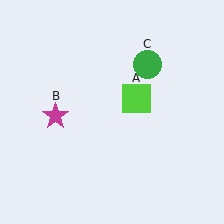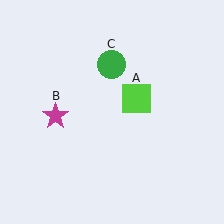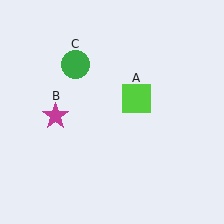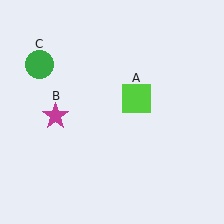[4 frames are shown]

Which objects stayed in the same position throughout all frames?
Lime square (object A) and magenta star (object B) remained stationary.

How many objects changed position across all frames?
1 object changed position: green circle (object C).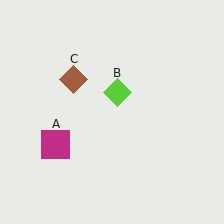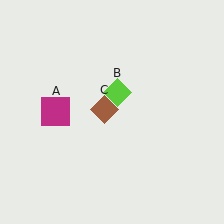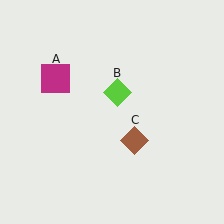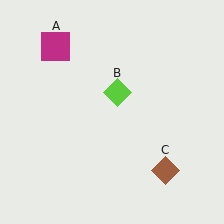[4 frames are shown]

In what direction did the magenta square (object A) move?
The magenta square (object A) moved up.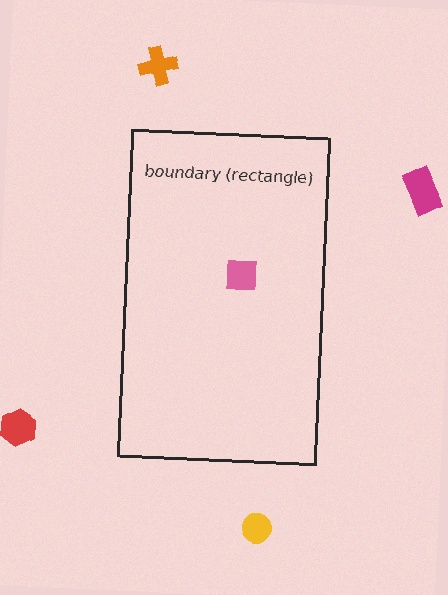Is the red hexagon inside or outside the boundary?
Outside.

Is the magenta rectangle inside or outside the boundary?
Outside.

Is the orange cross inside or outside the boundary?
Outside.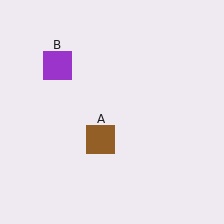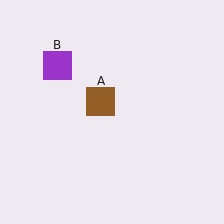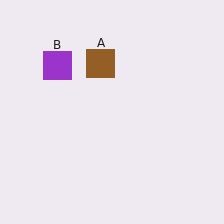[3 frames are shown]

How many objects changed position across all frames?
1 object changed position: brown square (object A).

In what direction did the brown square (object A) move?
The brown square (object A) moved up.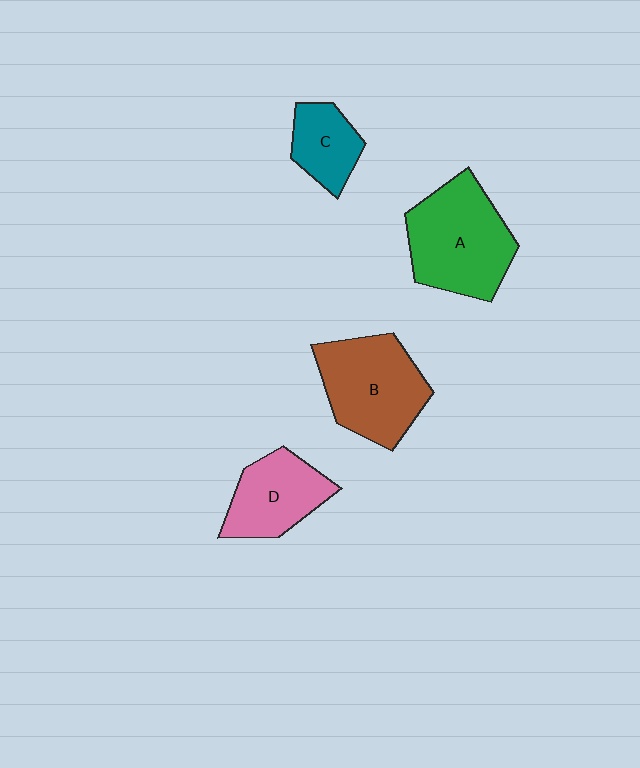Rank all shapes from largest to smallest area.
From largest to smallest: A (green), B (brown), D (pink), C (teal).